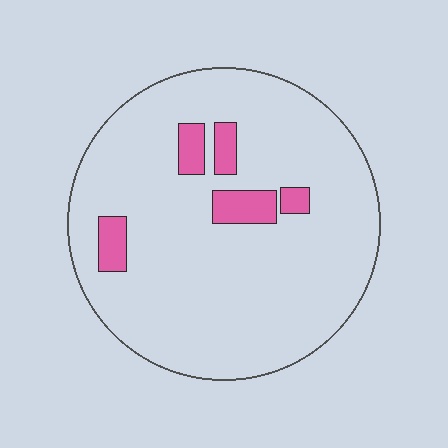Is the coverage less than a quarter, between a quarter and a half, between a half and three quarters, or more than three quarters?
Less than a quarter.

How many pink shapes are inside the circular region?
5.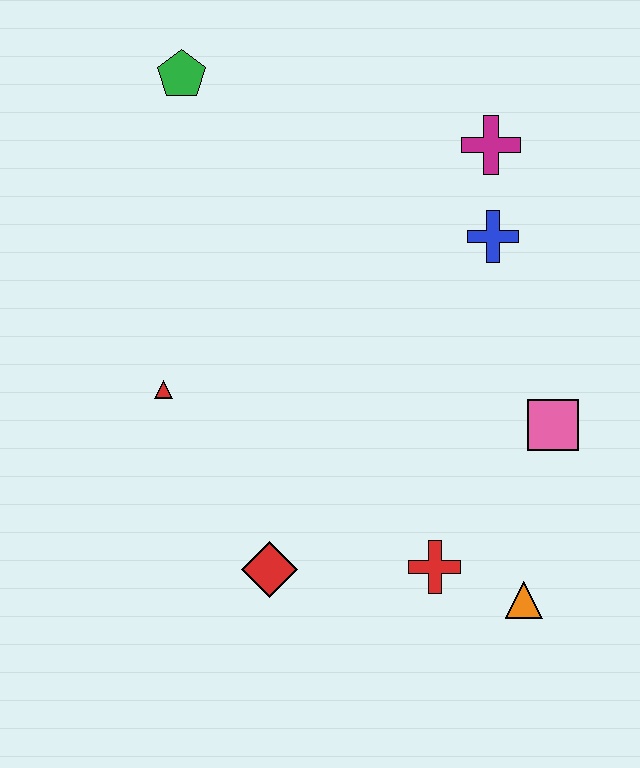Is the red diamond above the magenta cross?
No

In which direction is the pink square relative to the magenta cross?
The pink square is below the magenta cross.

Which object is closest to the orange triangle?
The red cross is closest to the orange triangle.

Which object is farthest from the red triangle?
The orange triangle is farthest from the red triangle.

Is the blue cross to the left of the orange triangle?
Yes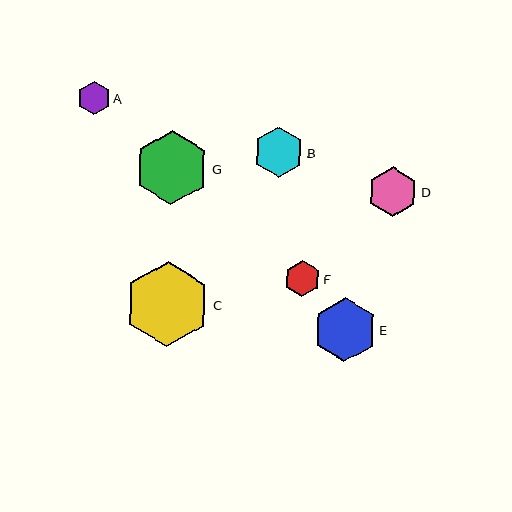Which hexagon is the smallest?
Hexagon A is the smallest with a size of approximately 33 pixels.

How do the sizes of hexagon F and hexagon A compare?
Hexagon F and hexagon A are approximately the same size.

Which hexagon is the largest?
Hexagon C is the largest with a size of approximately 84 pixels.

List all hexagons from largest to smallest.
From largest to smallest: C, G, E, B, D, F, A.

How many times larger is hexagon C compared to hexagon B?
Hexagon C is approximately 1.7 times the size of hexagon B.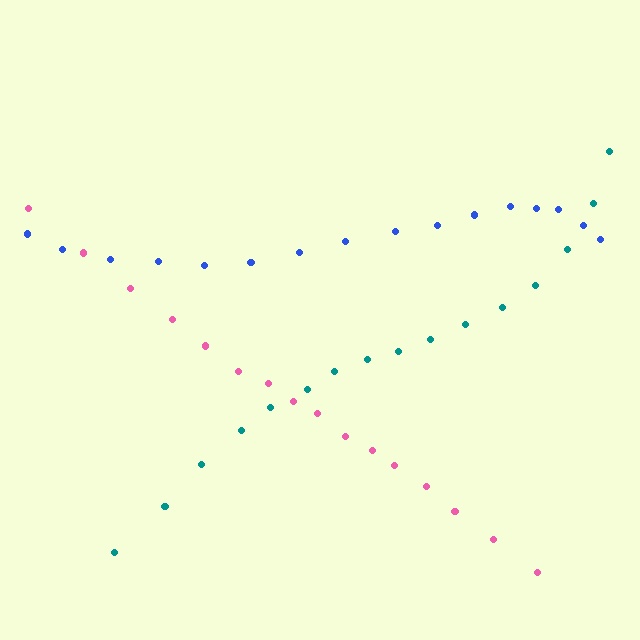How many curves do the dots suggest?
There are 3 distinct paths.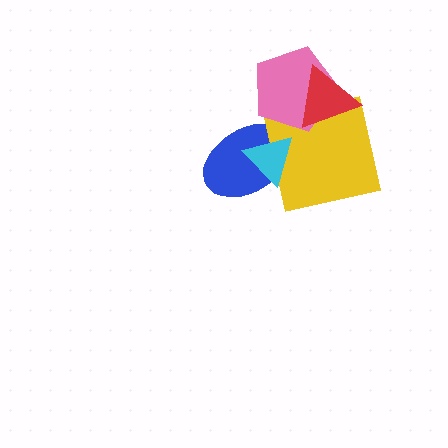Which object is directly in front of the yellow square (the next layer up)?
The pink pentagon is directly in front of the yellow square.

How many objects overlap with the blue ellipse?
2 objects overlap with the blue ellipse.